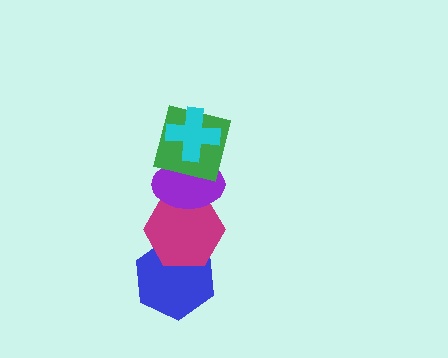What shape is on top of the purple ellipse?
The green square is on top of the purple ellipse.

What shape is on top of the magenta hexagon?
The purple ellipse is on top of the magenta hexagon.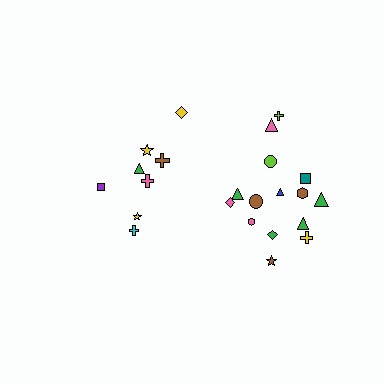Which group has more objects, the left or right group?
The right group.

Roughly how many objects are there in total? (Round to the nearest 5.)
Roughly 25 objects in total.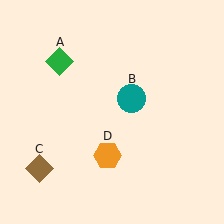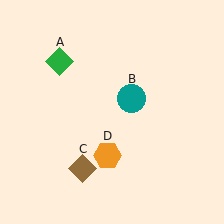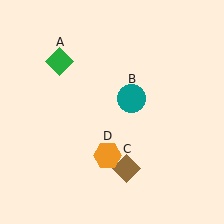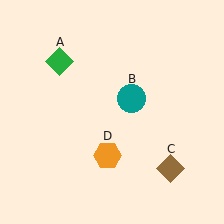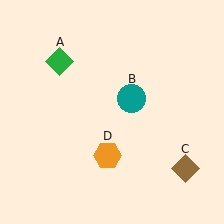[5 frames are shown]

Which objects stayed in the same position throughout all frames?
Green diamond (object A) and teal circle (object B) and orange hexagon (object D) remained stationary.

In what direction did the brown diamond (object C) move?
The brown diamond (object C) moved right.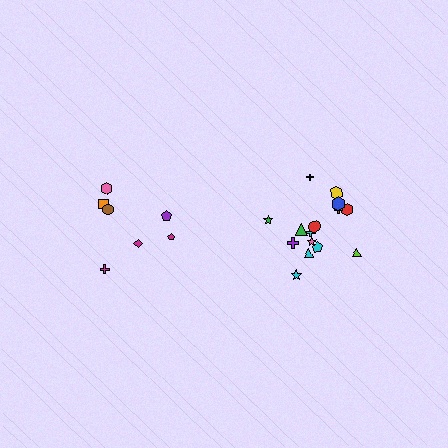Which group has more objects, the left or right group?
The right group.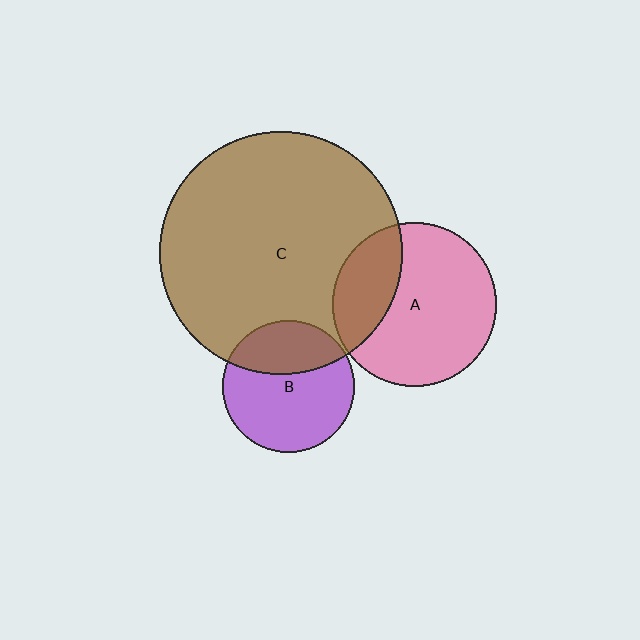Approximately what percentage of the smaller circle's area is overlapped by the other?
Approximately 30%.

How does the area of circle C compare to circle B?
Approximately 3.4 times.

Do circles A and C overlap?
Yes.